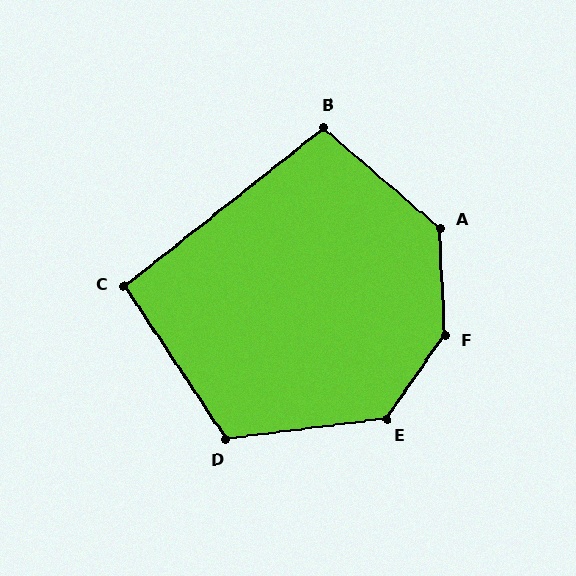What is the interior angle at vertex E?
Approximately 132 degrees (obtuse).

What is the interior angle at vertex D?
Approximately 116 degrees (obtuse).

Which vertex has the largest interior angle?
F, at approximately 143 degrees.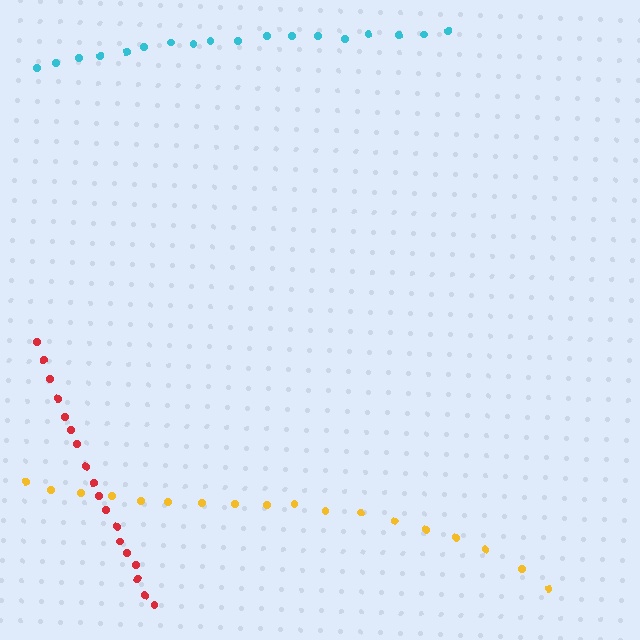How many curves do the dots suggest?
There are 3 distinct paths.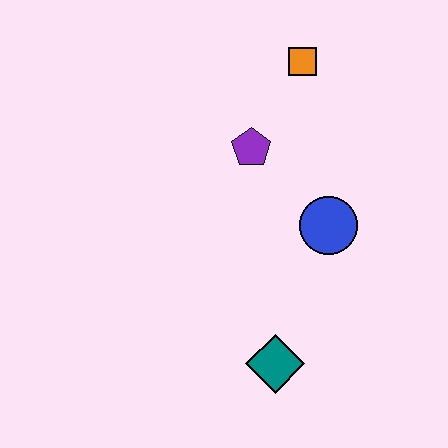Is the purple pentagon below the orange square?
Yes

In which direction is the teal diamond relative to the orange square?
The teal diamond is below the orange square.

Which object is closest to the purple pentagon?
The orange square is closest to the purple pentagon.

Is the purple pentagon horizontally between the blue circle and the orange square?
No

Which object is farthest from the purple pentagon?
The teal diamond is farthest from the purple pentagon.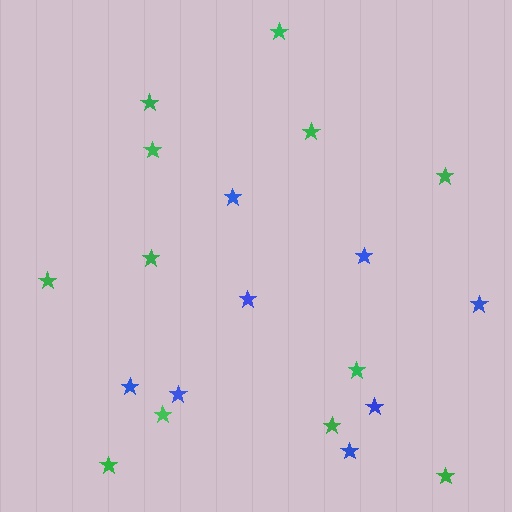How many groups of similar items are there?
There are 2 groups: one group of green stars (12) and one group of blue stars (8).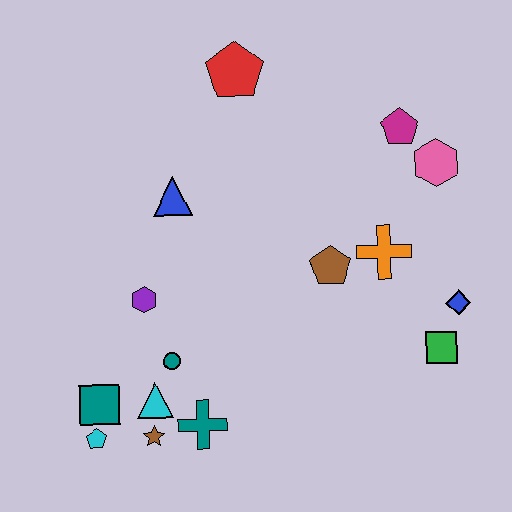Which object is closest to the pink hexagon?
The magenta pentagon is closest to the pink hexagon.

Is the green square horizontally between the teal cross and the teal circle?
No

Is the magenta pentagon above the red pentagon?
No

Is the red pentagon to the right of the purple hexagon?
Yes